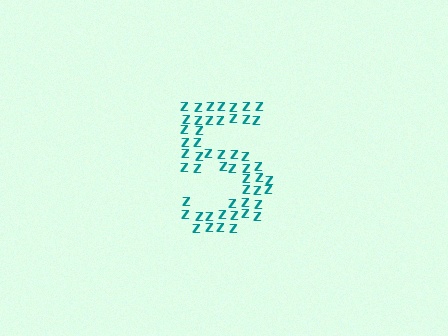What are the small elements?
The small elements are letter Z's.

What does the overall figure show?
The overall figure shows the digit 5.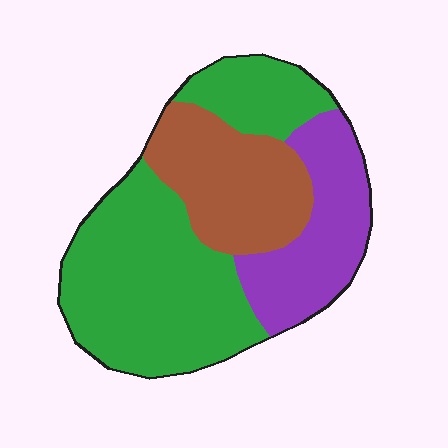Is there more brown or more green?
Green.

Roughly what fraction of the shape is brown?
Brown takes up about one quarter (1/4) of the shape.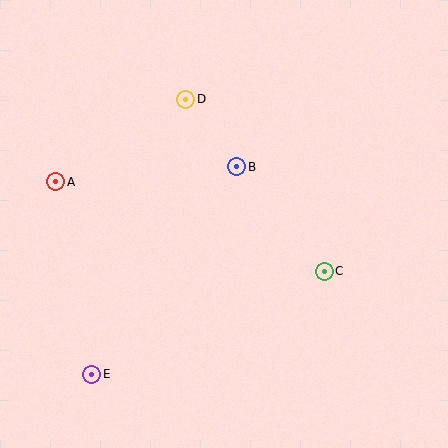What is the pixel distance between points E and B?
The distance between E and B is 253 pixels.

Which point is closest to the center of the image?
Point B at (237, 167) is closest to the center.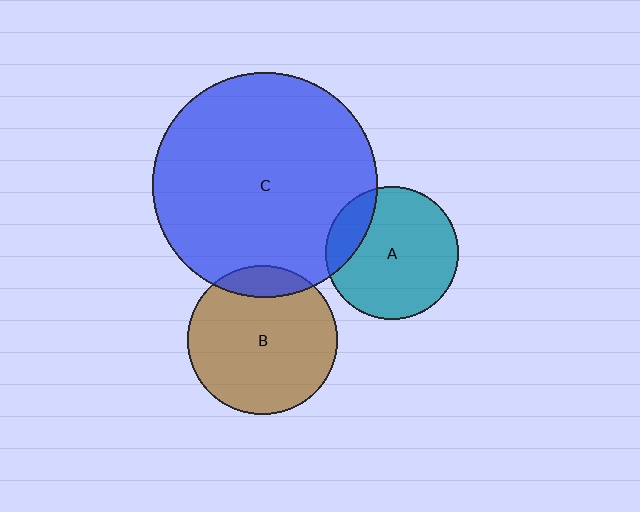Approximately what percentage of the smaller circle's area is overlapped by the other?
Approximately 15%.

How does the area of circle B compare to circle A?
Approximately 1.3 times.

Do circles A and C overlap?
Yes.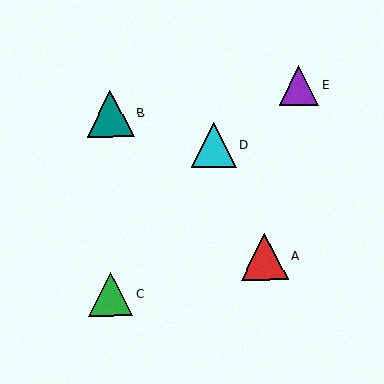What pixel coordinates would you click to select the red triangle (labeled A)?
Click at (265, 257) to select the red triangle A.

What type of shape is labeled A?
Shape A is a red triangle.